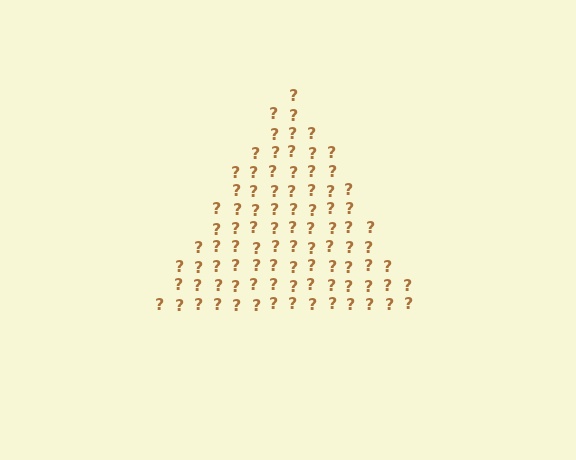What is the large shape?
The large shape is a triangle.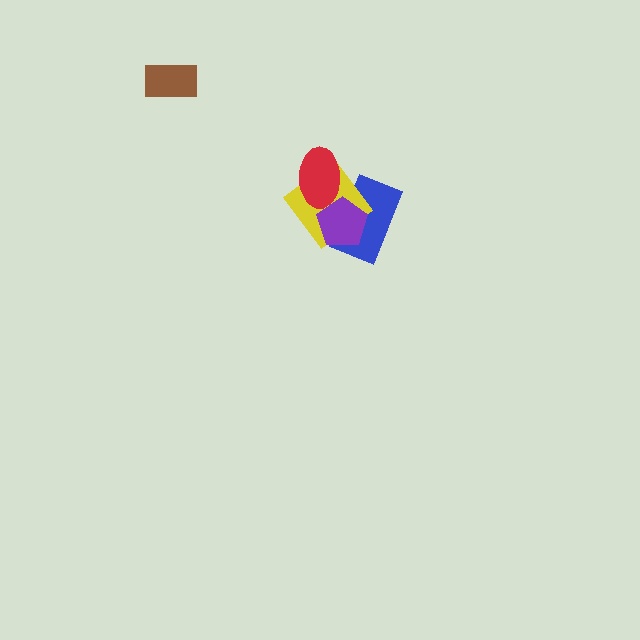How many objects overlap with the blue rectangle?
3 objects overlap with the blue rectangle.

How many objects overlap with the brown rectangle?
0 objects overlap with the brown rectangle.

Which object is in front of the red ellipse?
The purple pentagon is in front of the red ellipse.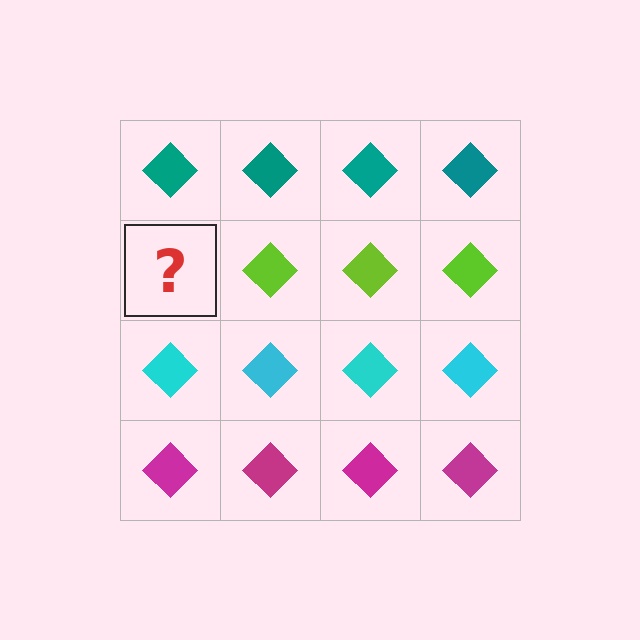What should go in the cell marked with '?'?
The missing cell should contain a lime diamond.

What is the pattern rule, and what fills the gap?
The rule is that each row has a consistent color. The gap should be filled with a lime diamond.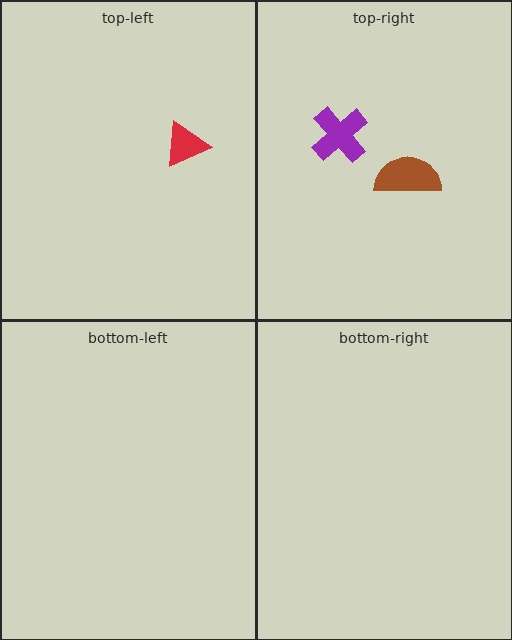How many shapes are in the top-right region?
2.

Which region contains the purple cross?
The top-right region.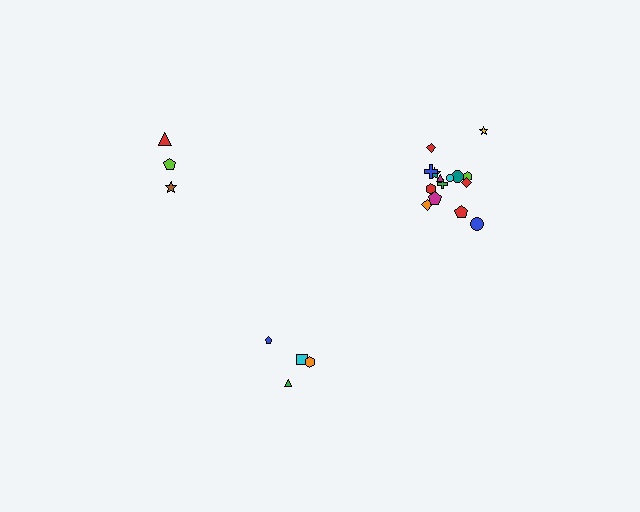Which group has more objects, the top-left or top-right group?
The top-right group.